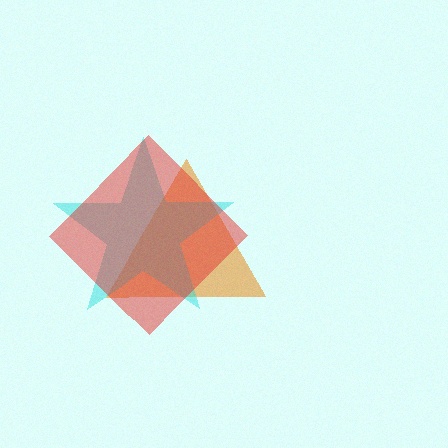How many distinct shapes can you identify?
There are 3 distinct shapes: an orange triangle, a cyan star, a red diamond.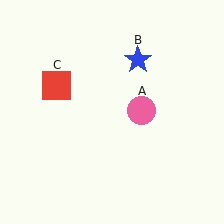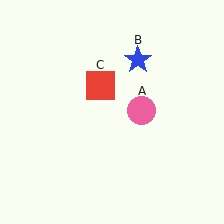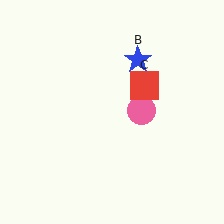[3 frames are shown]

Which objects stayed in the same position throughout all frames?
Pink circle (object A) and blue star (object B) remained stationary.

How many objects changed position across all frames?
1 object changed position: red square (object C).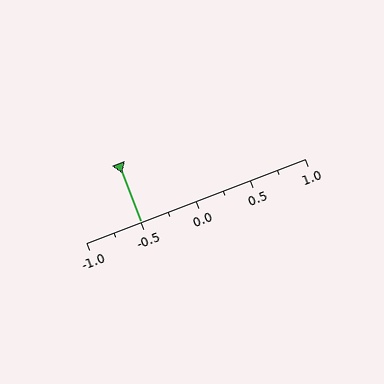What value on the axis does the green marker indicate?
The marker indicates approximately -0.5.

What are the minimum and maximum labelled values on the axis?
The axis runs from -1.0 to 1.0.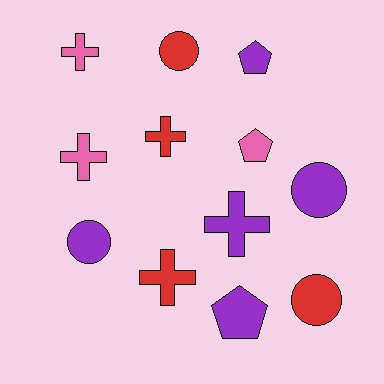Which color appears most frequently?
Purple, with 5 objects.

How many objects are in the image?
There are 12 objects.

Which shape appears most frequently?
Cross, with 5 objects.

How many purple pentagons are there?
There are 2 purple pentagons.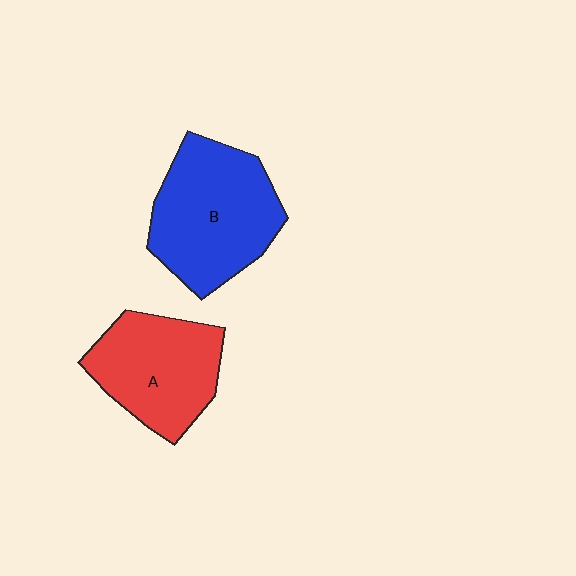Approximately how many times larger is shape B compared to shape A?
Approximately 1.2 times.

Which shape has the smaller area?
Shape A (red).